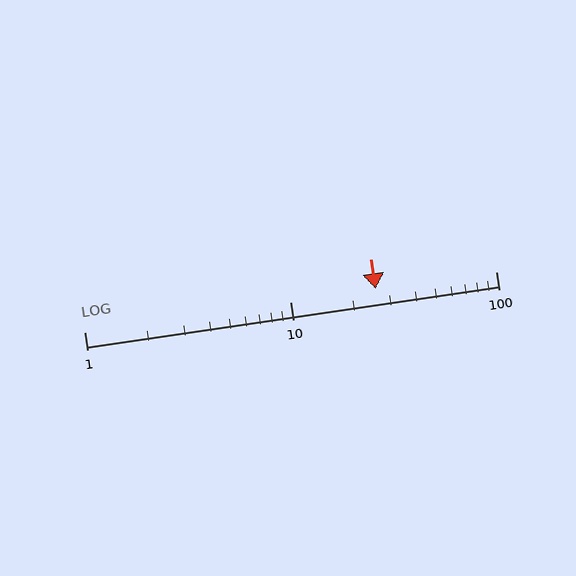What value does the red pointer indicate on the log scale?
The pointer indicates approximately 26.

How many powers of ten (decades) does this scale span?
The scale spans 2 decades, from 1 to 100.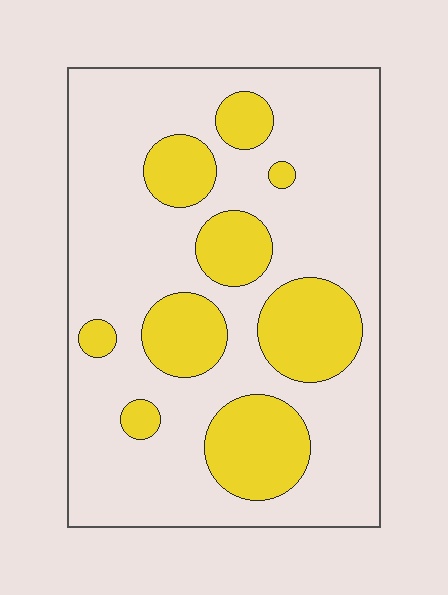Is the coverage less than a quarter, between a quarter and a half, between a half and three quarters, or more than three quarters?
Between a quarter and a half.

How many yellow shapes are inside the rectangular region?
9.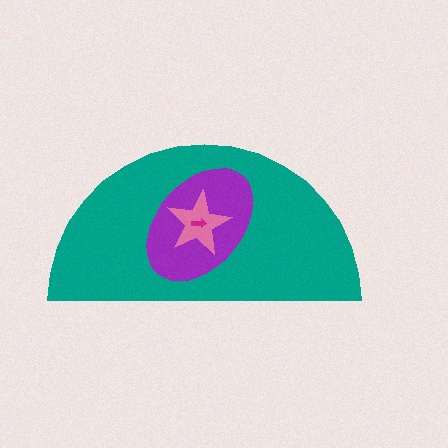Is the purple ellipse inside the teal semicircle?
Yes.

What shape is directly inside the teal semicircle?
The purple ellipse.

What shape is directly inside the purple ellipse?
The pink star.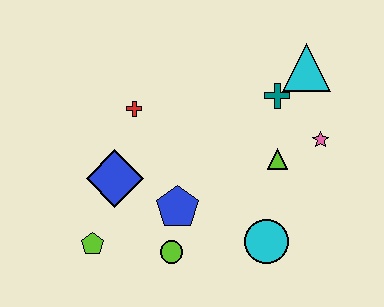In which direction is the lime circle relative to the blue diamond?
The lime circle is below the blue diamond.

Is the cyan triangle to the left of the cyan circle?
No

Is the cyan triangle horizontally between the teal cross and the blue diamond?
No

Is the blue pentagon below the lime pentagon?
No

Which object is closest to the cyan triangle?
The teal cross is closest to the cyan triangle.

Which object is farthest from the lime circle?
The cyan triangle is farthest from the lime circle.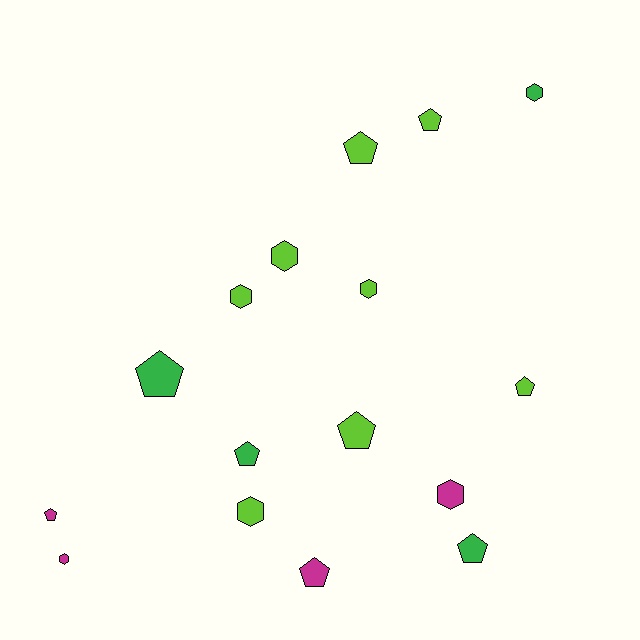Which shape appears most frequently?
Pentagon, with 9 objects.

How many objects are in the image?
There are 16 objects.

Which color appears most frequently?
Lime, with 8 objects.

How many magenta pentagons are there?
There are 2 magenta pentagons.